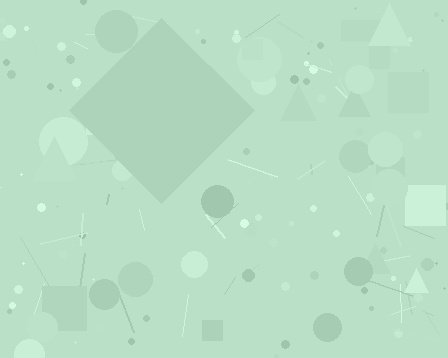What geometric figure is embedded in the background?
A diamond is embedded in the background.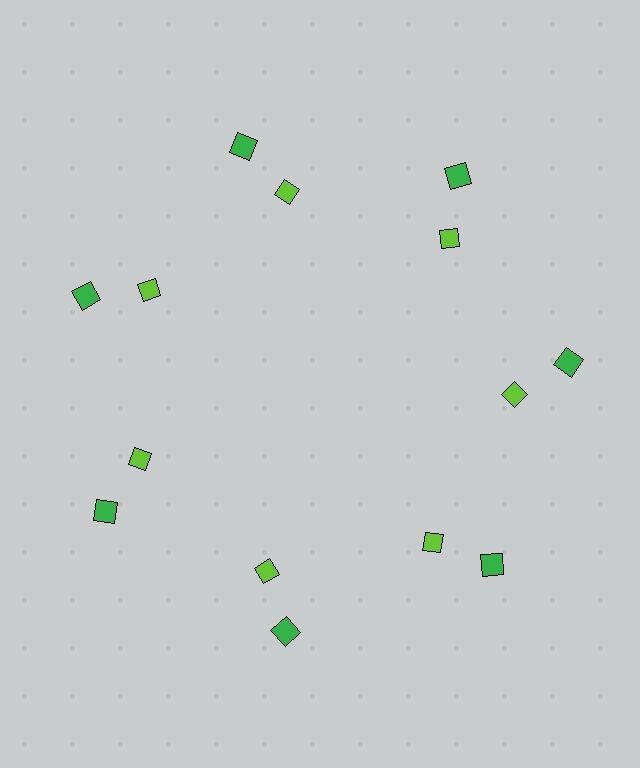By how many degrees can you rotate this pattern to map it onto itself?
The pattern maps onto itself every 51 degrees of rotation.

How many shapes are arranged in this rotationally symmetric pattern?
There are 14 shapes, arranged in 7 groups of 2.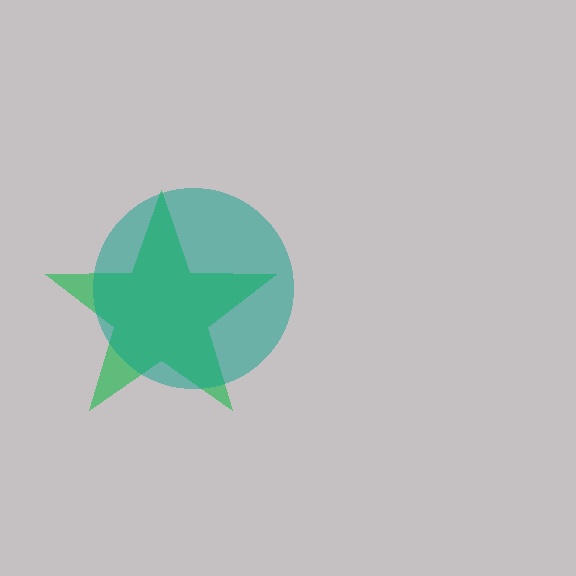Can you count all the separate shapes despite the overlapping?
Yes, there are 2 separate shapes.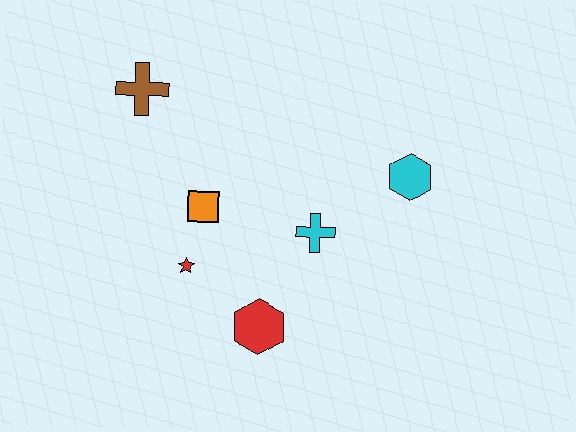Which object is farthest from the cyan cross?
The brown cross is farthest from the cyan cross.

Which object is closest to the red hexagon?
The red star is closest to the red hexagon.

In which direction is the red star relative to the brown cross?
The red star is below the brown cross.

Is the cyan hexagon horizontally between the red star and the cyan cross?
No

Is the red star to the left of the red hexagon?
Yes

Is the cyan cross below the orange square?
Yes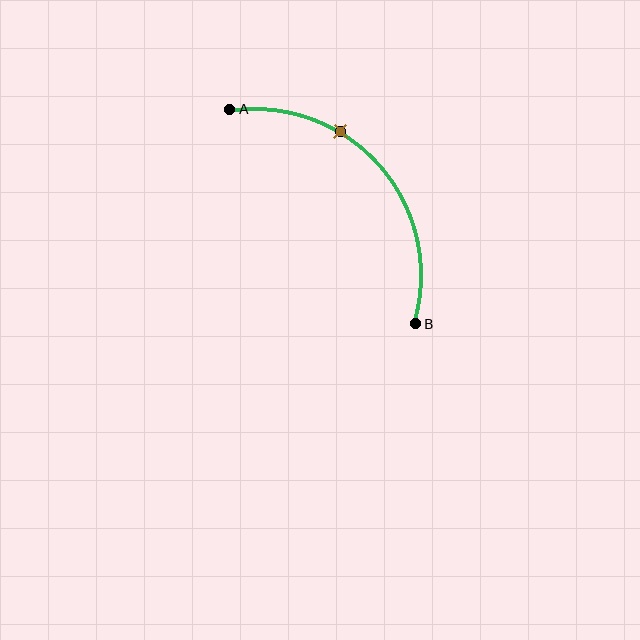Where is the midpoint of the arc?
The arc midpoint is the point on the curve farthest from the straight line joining A and B. It sits above and to the right of that line.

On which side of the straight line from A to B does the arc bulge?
The arc bulges above and to the right of the straight line connecting A and B.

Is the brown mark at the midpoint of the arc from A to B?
No. The brown mark lies on the arc but is closer to endpoint A. The arc midpoint would be at the point on the curve equidistant along the arc from both A and B.